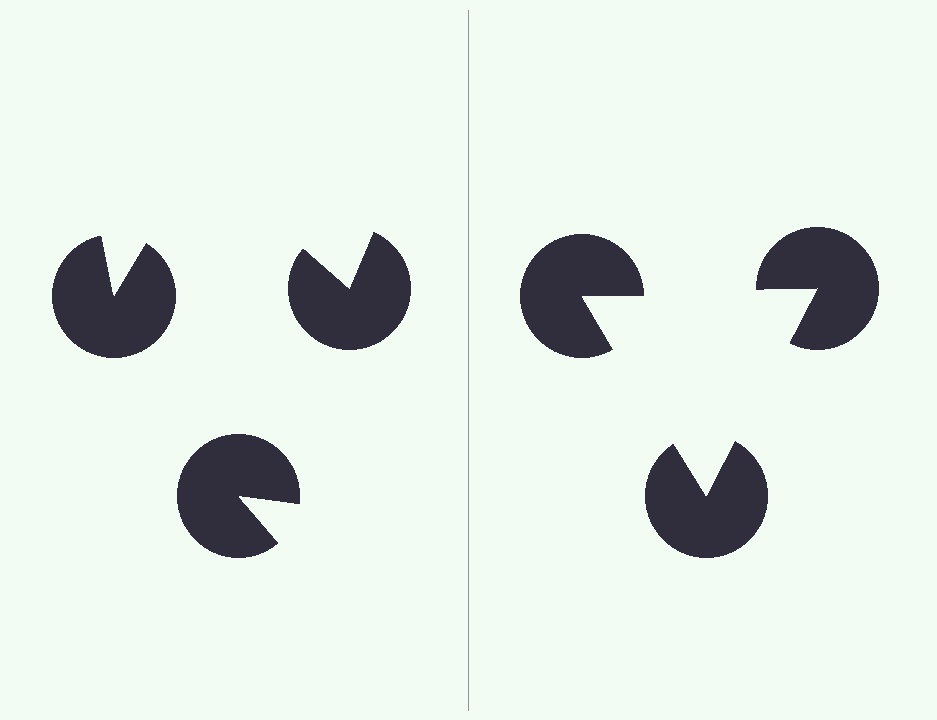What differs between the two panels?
The pac-man discs are positioned identically on both sides; only the wedge orientations differ. On the right they align to a triangle; on the left they are misaligned.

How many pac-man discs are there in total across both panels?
6 — 3 on each side.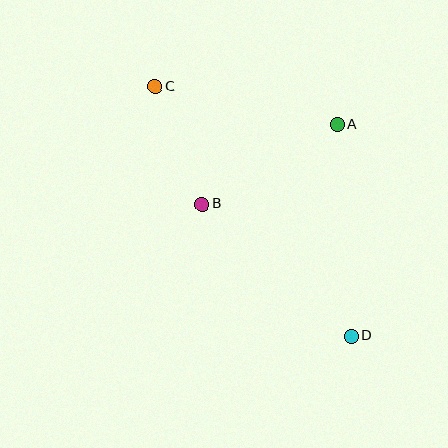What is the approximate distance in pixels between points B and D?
The distance between B and D is approximately 199 pixels.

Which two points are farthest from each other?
Points C and D are farthest from each other.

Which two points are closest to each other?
Points B and C are closest to each other.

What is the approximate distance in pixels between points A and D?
The distance between A and D is approximately 212 pixels.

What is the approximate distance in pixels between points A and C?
The distance between A and C is approximately 186 pixels.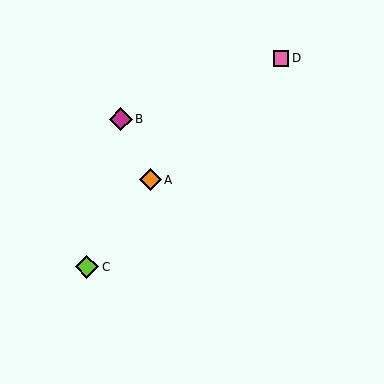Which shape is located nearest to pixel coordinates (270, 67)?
The pink square (labeled D) at (281, 58) is nearest to that location.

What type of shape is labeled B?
Shape B is a magenta diamond.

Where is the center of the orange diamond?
The center of the orange diamond is at (150, 180).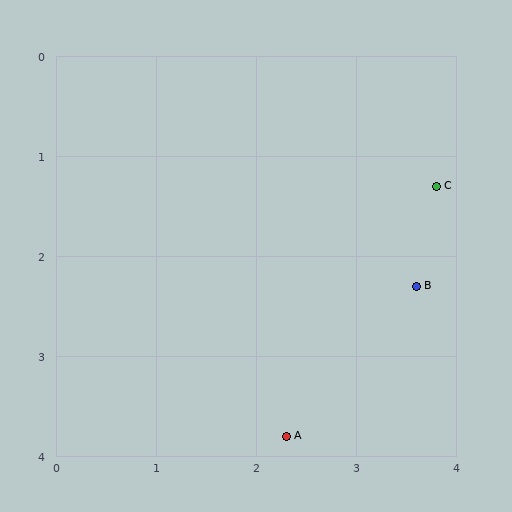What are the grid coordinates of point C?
Point C is at approximately (3.8, 1.3).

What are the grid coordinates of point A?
Point A is at approximately (2.3, 3.8).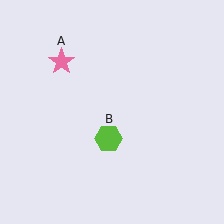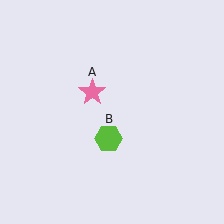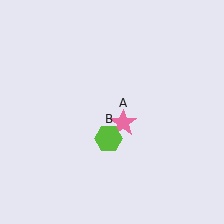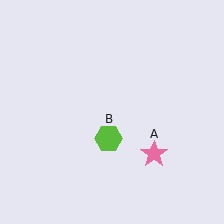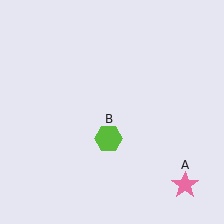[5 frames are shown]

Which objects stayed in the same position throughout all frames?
Lime hexagon (object B) remained stationary.